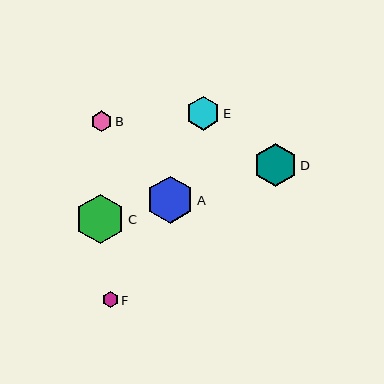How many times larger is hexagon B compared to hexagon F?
Hexagon B is approximately 1.3 times the size of hexagon F.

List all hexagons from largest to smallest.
From largest to smallest: C, A, D, E, B, F.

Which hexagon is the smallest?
Hexagon F is the smallest with a size of approximately 16 pixels.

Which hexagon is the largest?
Hexagon C is the largest with a size of approximately 50 pixels.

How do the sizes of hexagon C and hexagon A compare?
Hexagon C and hexagon A are approximately the same size.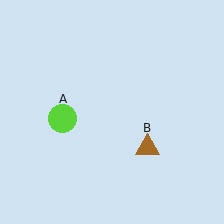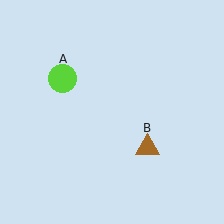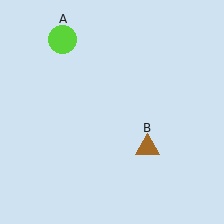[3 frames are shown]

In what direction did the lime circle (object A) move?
The lime circle (object A) moved up.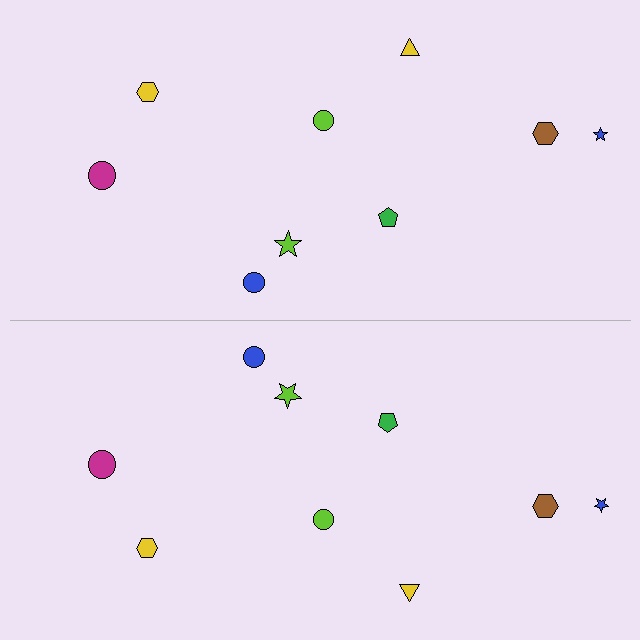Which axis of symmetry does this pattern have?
The pattern has a horizontal axis of symmetry running through the center of the image.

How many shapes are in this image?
There are 18 shapes in this image.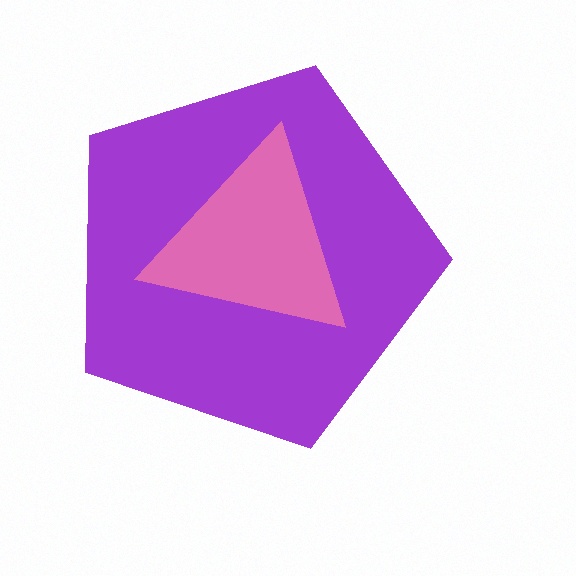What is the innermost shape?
The pink triangle.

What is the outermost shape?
The purple pentagon.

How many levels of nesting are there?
2.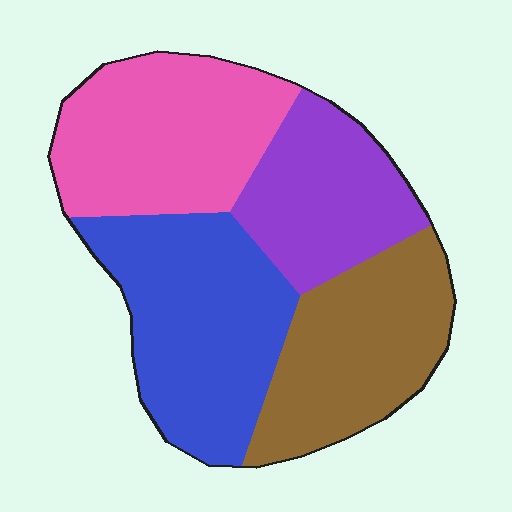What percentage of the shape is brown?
Brown takes up about one quarter (1/4) of the shape.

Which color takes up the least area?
Purple, at roughly 20%.